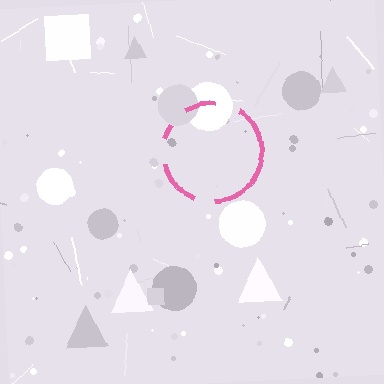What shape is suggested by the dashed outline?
The dashed outline suggests a circle.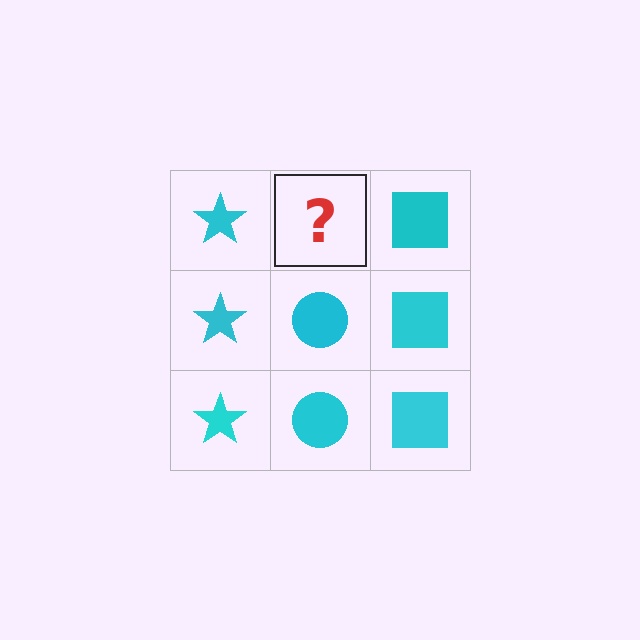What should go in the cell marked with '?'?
The missing cell should contain a cyan circle.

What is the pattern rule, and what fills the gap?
The rule is that each column has a consistent shape. The gap should be filled with a cyan circle.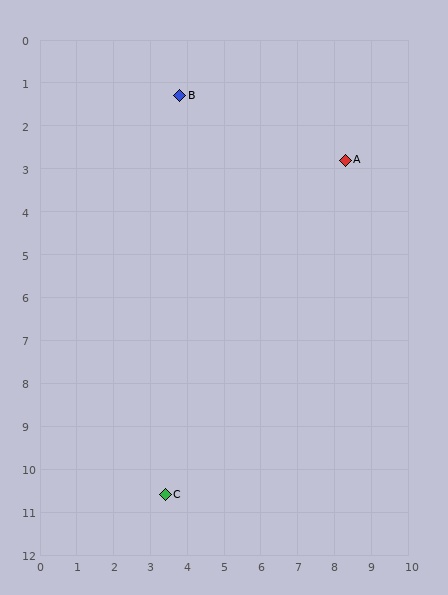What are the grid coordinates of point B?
Point B is at approximately (3.8, 1.3).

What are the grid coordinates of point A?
Point A is at approximately (8.3, 2.8).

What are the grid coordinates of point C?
Point C is at approximately (3.4, 10.6).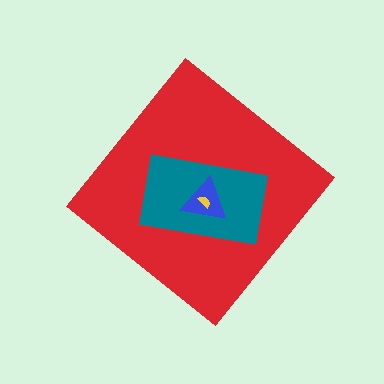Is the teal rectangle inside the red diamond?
Yes.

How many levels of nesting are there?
4.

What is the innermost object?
The yellow semicircle.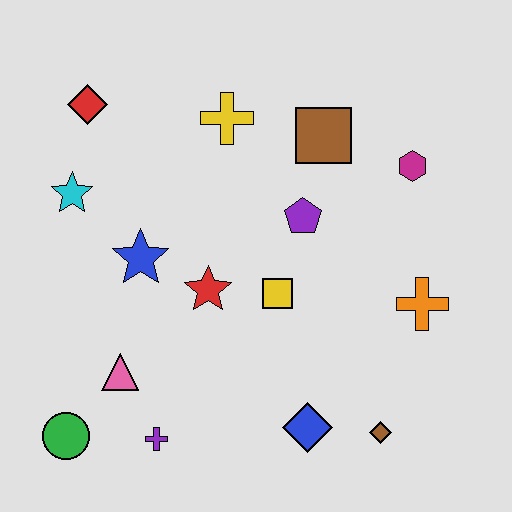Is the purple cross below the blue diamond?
Yes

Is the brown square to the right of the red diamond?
Yes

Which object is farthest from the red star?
The magenta hexagon is farthest from the red star.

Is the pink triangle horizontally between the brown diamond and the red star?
No